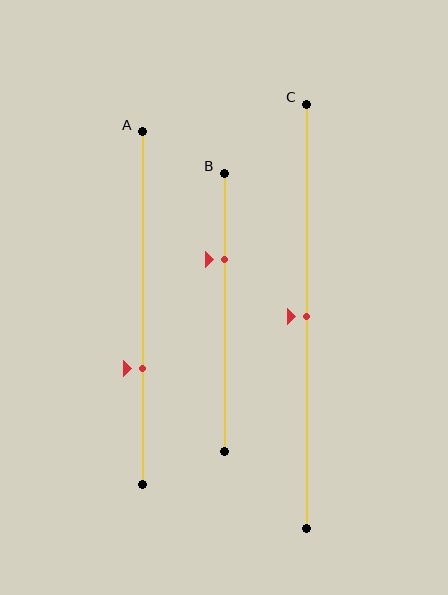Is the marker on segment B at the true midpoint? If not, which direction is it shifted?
No, the marker on segment B is shifted upward by about 19% of the segment length.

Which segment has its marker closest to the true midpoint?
Segment C has its marker closest to the true midpoint.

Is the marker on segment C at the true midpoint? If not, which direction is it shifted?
Yes, the marker on segment C is at the true midpoint.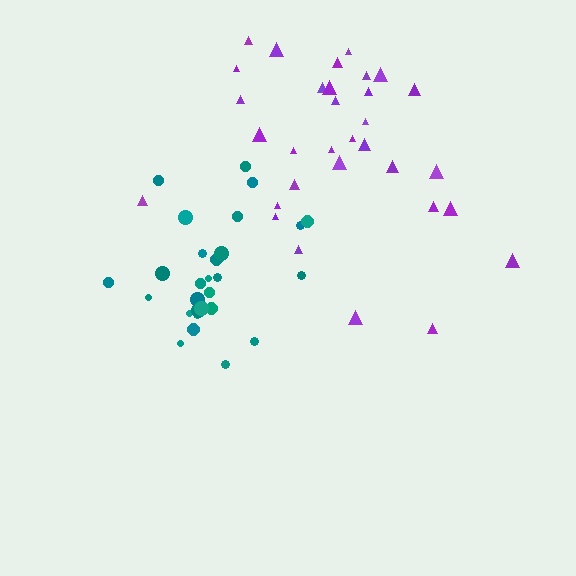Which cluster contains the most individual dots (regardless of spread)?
Purple (32).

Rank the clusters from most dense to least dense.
teal, purple.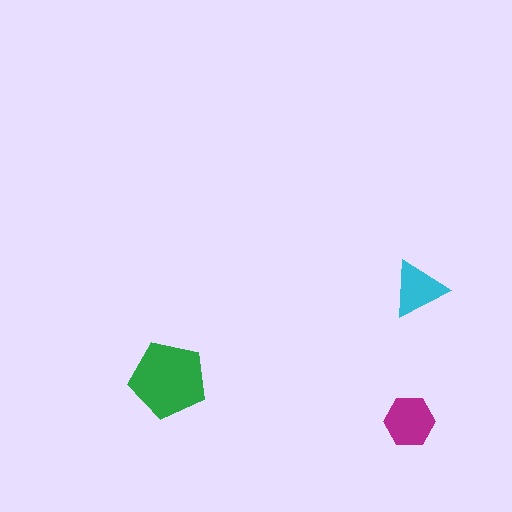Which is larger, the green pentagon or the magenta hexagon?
The green pentagon.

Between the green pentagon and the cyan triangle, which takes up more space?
The green pentagon.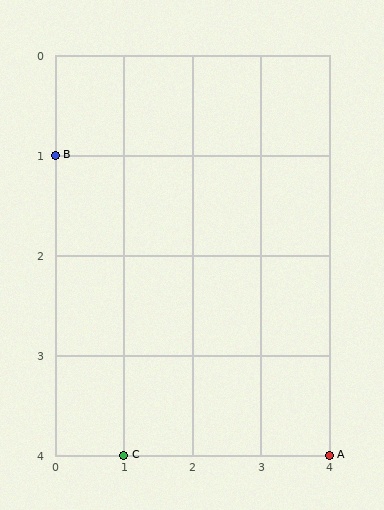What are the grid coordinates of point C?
Point C is at grid coordinates (1, 4).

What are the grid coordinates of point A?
Point A is at grid coordinates (4, 4).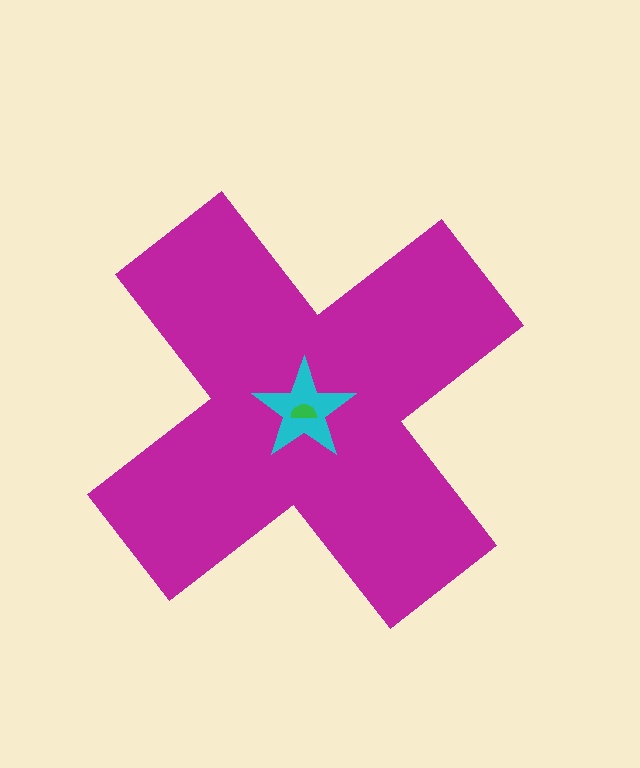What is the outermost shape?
The magenta cross.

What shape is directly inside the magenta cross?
The cyan star.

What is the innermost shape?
The green semicircle.